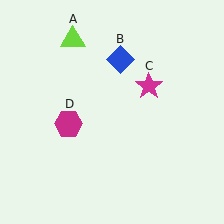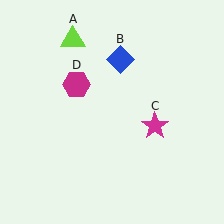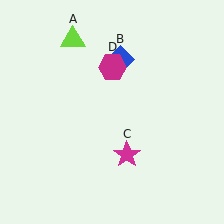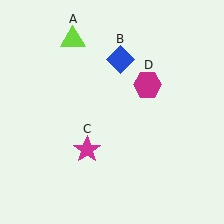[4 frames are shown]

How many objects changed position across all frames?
2 objects changed position: magenta star (object C), magenta hexagon (object D).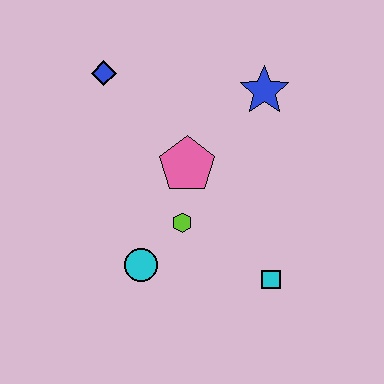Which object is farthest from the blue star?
The cyan circle is farthest from the blue star.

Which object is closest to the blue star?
The pink pentagon is closest to the blue star.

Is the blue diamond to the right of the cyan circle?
No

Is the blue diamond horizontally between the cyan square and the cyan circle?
No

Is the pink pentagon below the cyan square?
No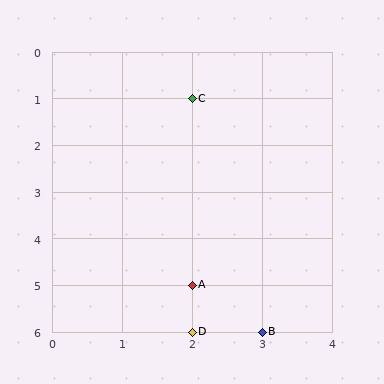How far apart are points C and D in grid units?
Points C and D are 5 rows apart.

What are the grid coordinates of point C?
Point C is at grid coordinates (2, 1).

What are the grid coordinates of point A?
Point A is at grid coordinates (2, 5).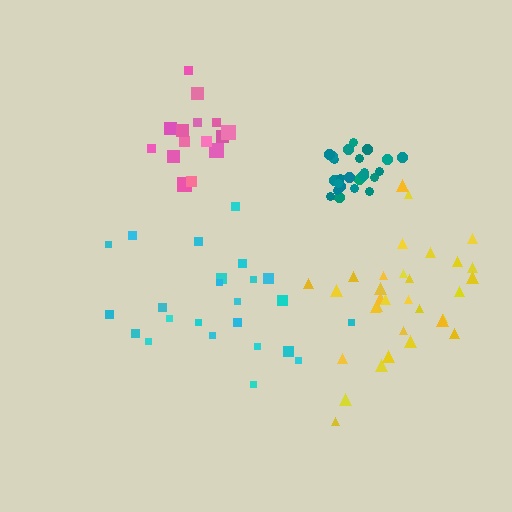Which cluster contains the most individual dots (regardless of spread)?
Yellow (33).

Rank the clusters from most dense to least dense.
teal, pink, yellow, cyan.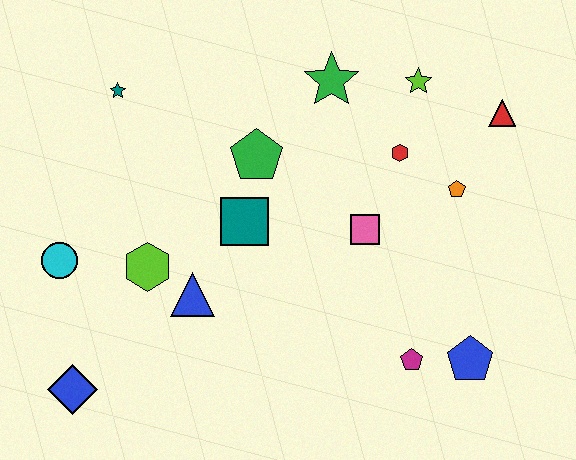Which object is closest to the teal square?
The green pentagon is closest to the teal square.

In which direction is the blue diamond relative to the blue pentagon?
The blue diamond is to the left of the blue pentagon.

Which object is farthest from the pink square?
The blue diamond is farthest from the pink square.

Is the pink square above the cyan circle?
Yes